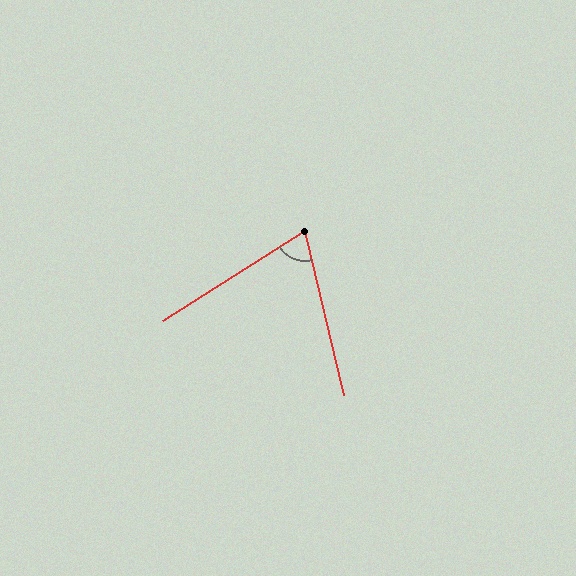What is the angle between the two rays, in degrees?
Approximately 71 degrees.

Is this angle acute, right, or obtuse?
It is acute.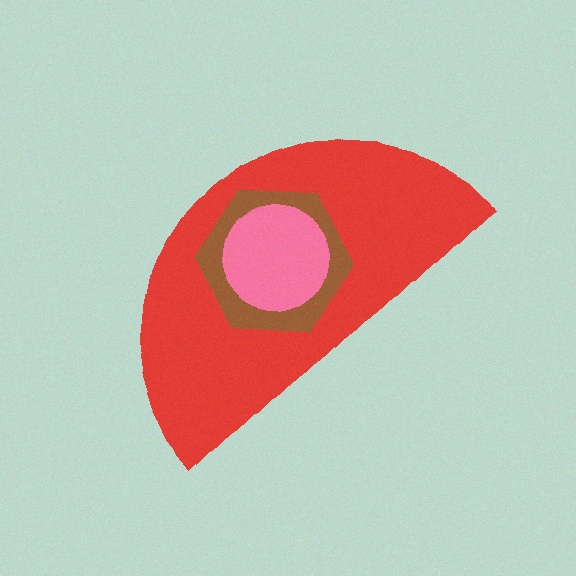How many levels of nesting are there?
3.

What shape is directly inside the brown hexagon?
The pink circle.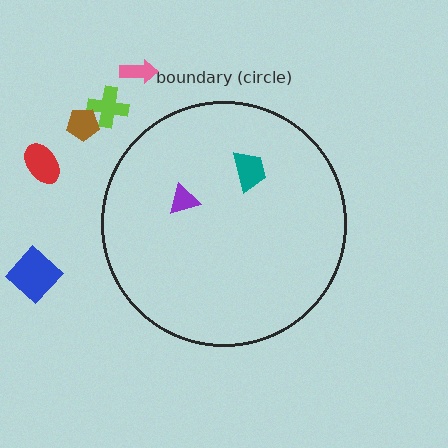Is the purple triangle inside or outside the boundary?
Inside.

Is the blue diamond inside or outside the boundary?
Outside.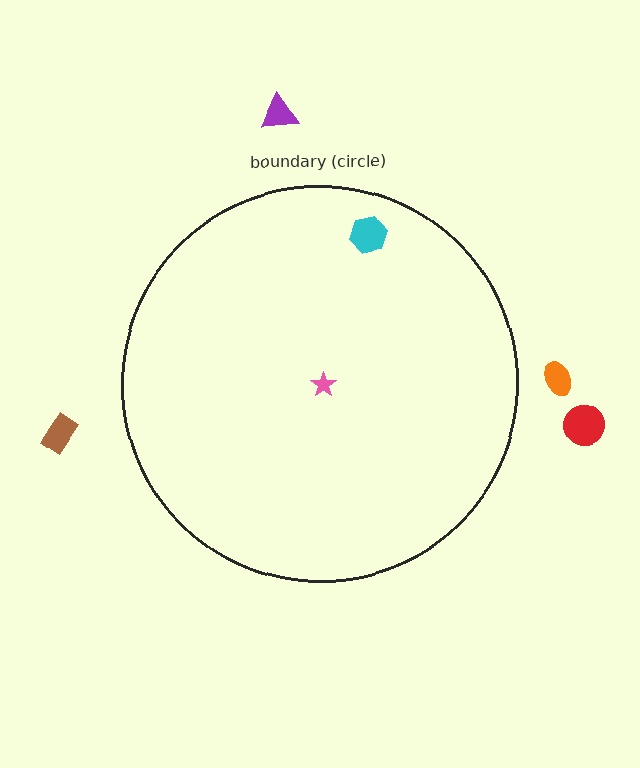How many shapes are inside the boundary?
2 inside, 4 outside.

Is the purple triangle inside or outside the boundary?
Outside.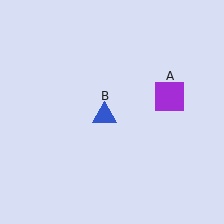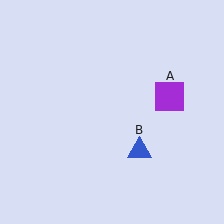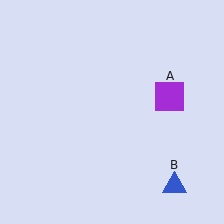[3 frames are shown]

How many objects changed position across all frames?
1 object changed position: blue triangle (object B).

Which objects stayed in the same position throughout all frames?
Purple square (object A) remained stationary.